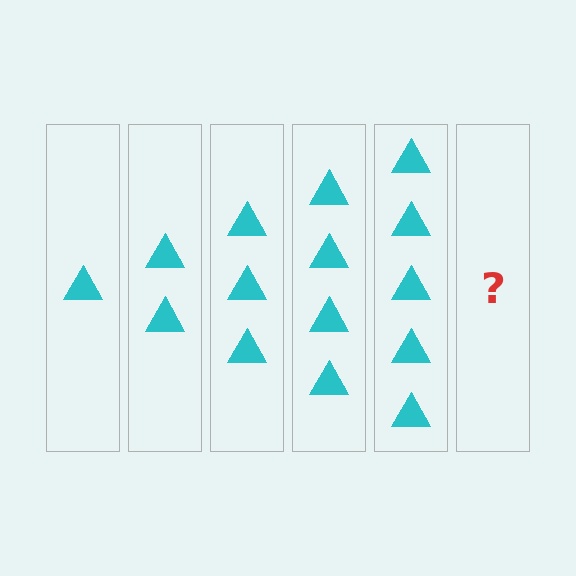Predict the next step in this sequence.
The next step is 6 triangles.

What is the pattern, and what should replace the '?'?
The pattern is that each step adds one more triangle. The '?' should be 6 triangles.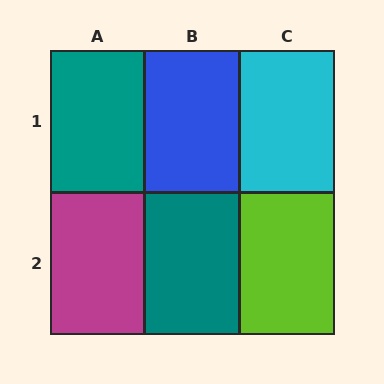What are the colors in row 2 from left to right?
Magenta, teal, lime.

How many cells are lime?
1 cell is lime.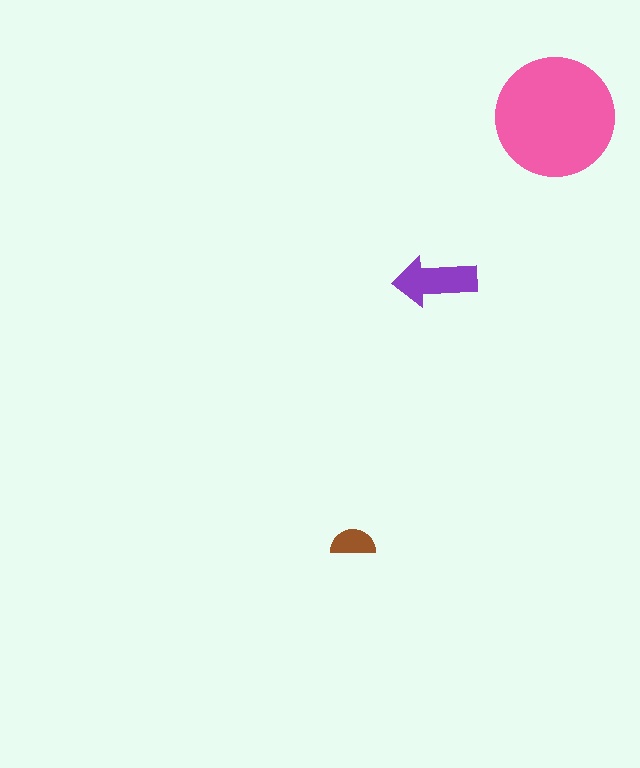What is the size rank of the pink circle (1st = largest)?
1st.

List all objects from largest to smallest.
The pink circle, the purple arrow, the brown semicircle.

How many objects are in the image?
There are 3 objects in the image.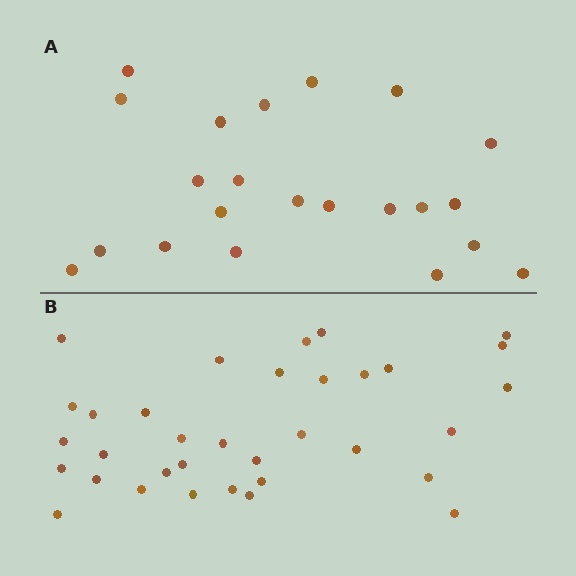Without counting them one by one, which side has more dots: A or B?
Region B (the bottom region) has more dots.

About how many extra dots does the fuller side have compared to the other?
Region B has roughly 12 or so more dots than region A.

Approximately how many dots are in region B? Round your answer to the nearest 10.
About 30 dots. (The exact count is 34, which rounds to 30.)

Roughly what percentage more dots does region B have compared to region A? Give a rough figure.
About 55% more.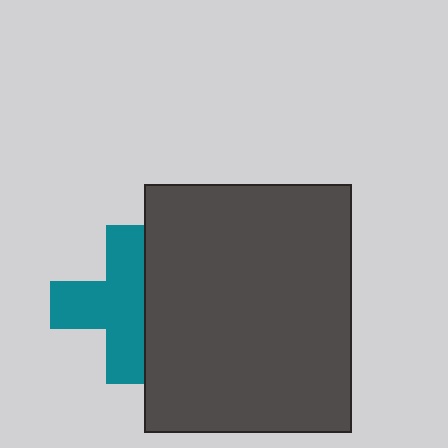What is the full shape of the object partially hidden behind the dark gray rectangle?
The partially hidden object is a teal cross.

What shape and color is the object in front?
The object in front is a dark gray rectangle.